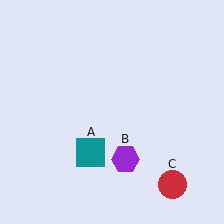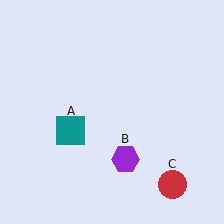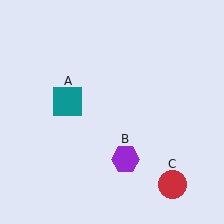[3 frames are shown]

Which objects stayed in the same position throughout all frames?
Purple hexagon (object B) and red circle (object C) remained stationary.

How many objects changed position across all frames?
1 object changed position: teal square (object A).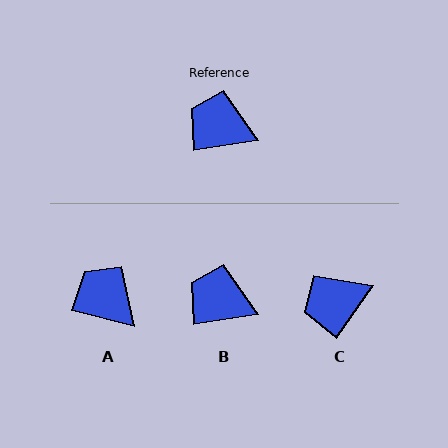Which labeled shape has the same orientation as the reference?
B.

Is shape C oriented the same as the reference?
No, it is off by about 46 degrees.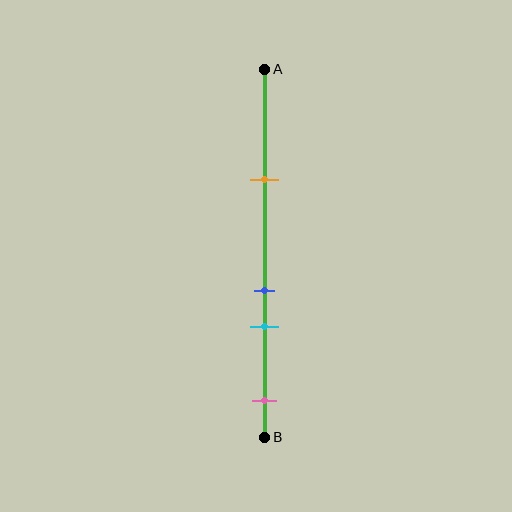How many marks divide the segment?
There are 4 marks dividing the segment.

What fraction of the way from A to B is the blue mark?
The blue mark is approximately 60% (0.6) of the way from A to B.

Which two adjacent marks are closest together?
The blue and cyan marks are the closest adjacent pair.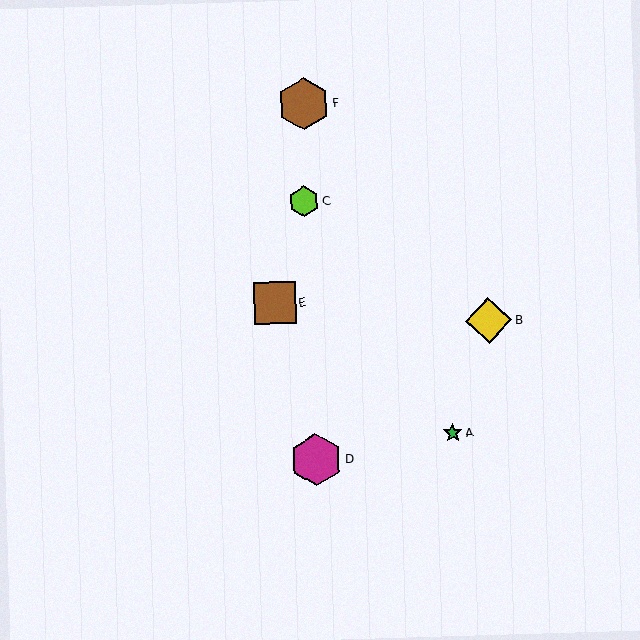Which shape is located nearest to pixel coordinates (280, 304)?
The brown square (labeled E) at (275, 303) is nearest to that location.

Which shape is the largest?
The brown hexagon (labeled F) is the largest.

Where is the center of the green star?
The center of the green star is at (453, 433).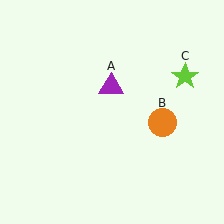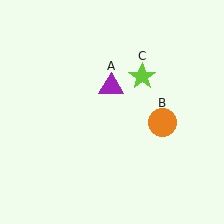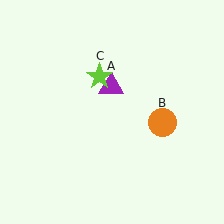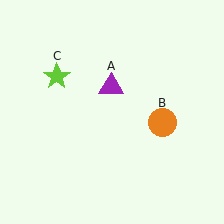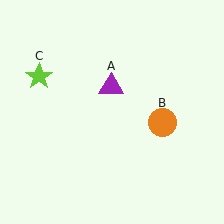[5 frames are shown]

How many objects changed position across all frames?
1 object changed position: lime star (object C).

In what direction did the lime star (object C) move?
The lime star (object C) moved left.